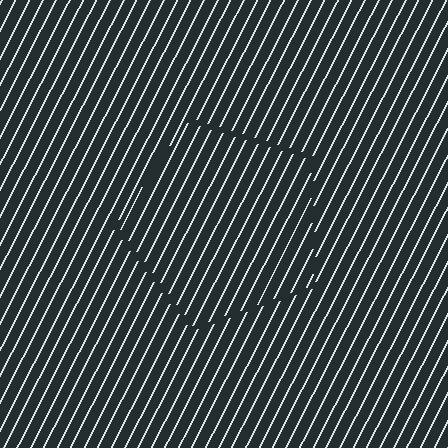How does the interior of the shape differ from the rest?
The interior of the shape contains the same grating, shifted by half a period — the contour is defined by the phase discontinuity where line-ends from the inner and outer gratings abut.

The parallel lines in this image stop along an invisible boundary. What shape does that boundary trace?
An illusory pentagon. The interior of the shape contains the same grating, shifted by half a period — the contour is defined by the phase discontinuity where line-ends from the inner and outer gratings abut.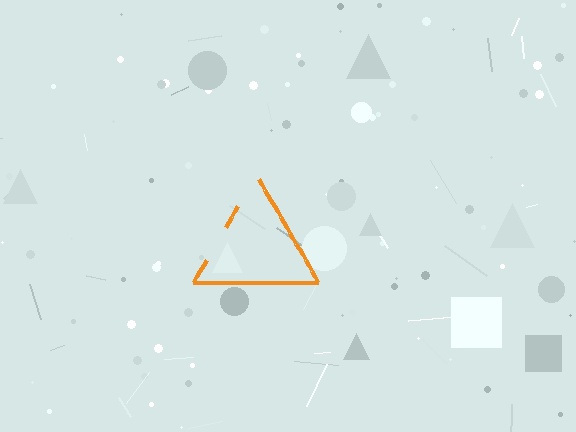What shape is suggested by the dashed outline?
The dashed outline suggests a triangle.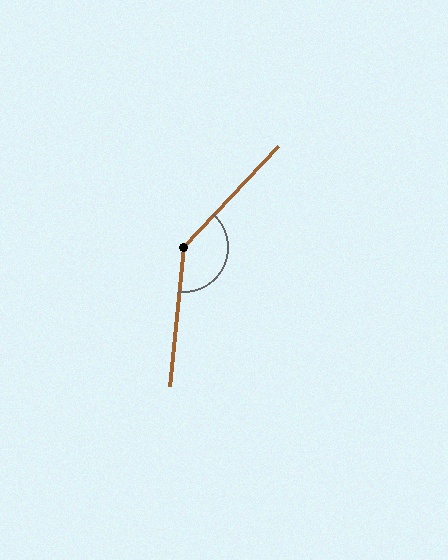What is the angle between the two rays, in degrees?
Approximately 143 degrees.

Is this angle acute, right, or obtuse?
It is obtuse.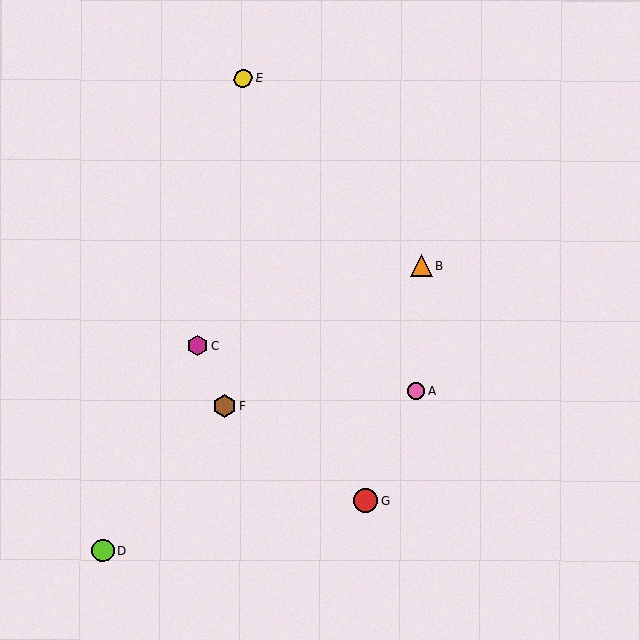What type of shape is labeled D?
Shape D is a lime circle.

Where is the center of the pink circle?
The center of the pink circle is at (416, 391).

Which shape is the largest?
The red circle (labeled G) is the largest.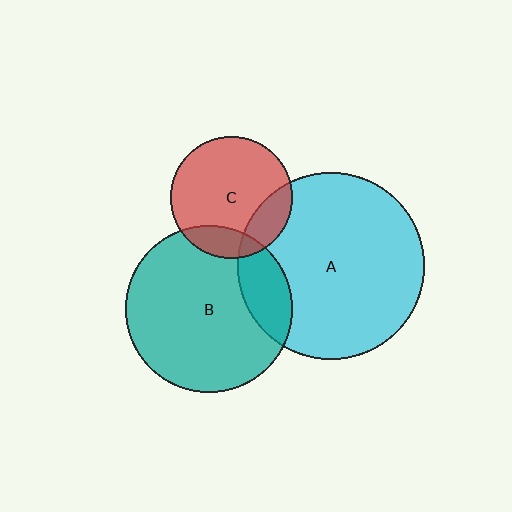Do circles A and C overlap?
Yes.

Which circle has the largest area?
Circle A (cyan).